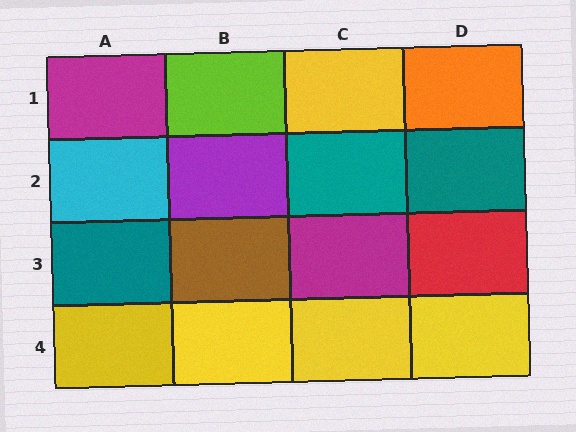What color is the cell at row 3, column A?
Teal.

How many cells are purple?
1 cell is purple.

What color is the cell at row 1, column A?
Magenta.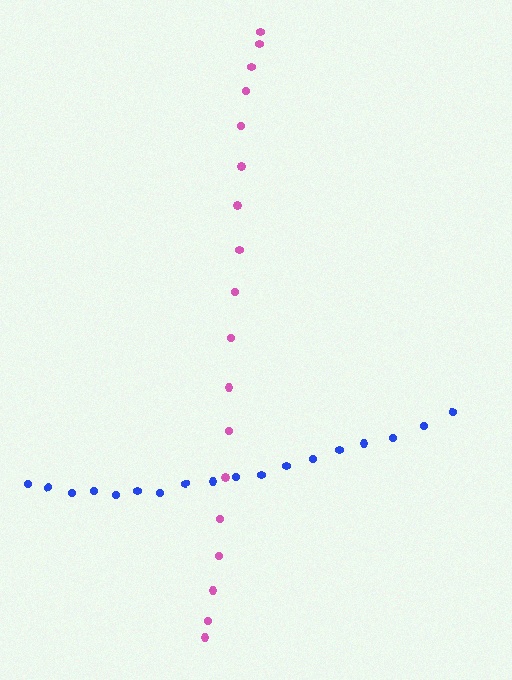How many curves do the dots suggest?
There are 2 distinct paths.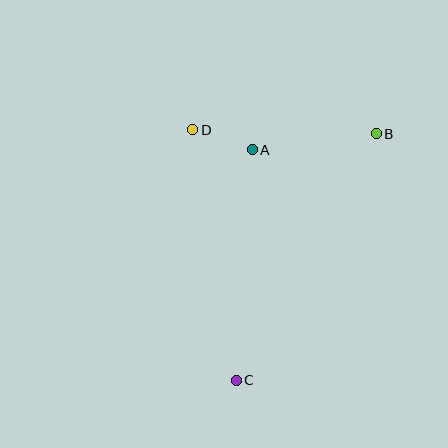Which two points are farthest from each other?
Points B and C are farthest from each other.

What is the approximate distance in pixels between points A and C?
The distance between A and C is approximately 231 pixels.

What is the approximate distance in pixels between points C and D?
The distance between C and D is approximately 254 pixels.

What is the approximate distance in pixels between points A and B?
The distance between A and B is approximately 125 pixels.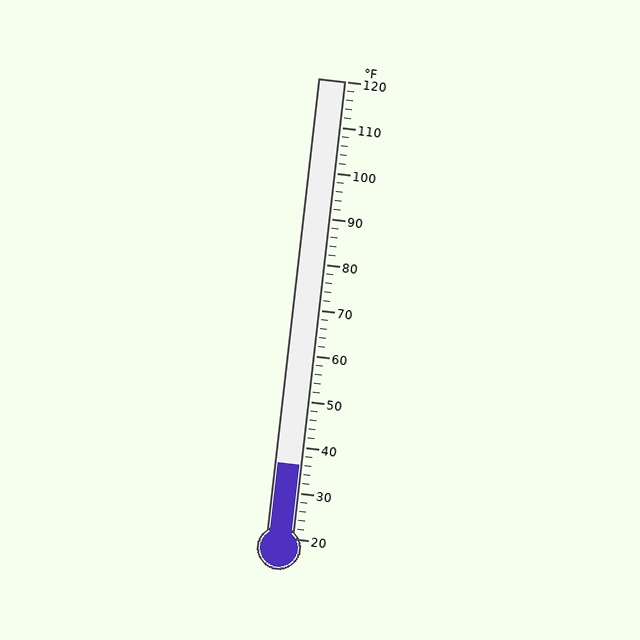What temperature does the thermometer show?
The thermometer shows approximately 36°F.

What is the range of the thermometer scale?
The thermometer scale ranges from 20°F to 120°F.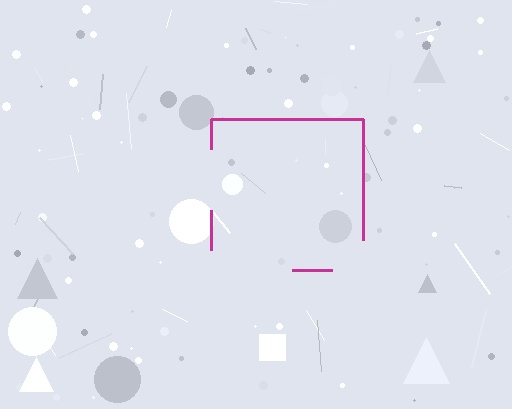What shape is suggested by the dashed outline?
The dashed outline suggests a square.